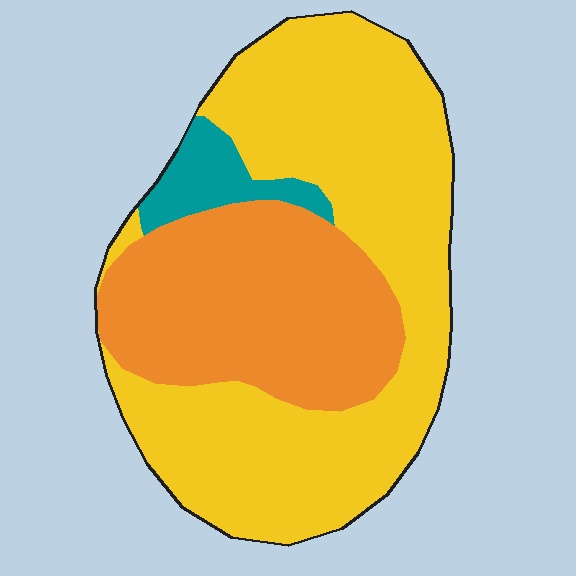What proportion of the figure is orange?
Orange takes up about one third (1/3) of the figure.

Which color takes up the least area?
Teal, at roughly 5%.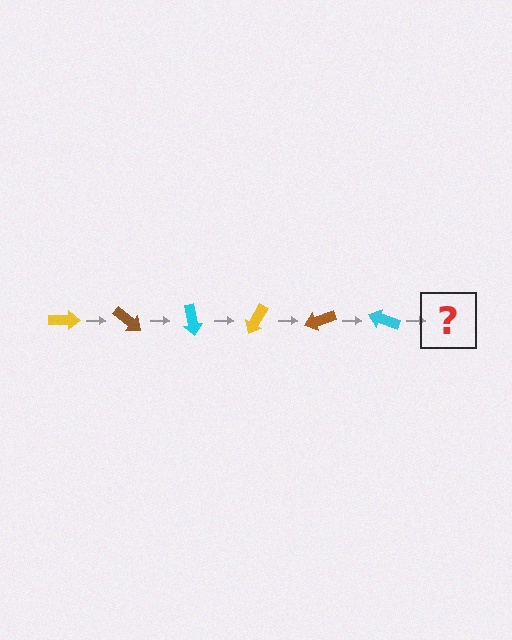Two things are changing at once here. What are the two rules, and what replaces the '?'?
The two rules are that it rotates 40 degrees each step and the color cycles through yellow, brown, and cyan. The '?' should be a yellow arrow, rotated 240 degrees from the start.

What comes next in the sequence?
The next element should be a yellow arrow, rotated 240 degrees from the start.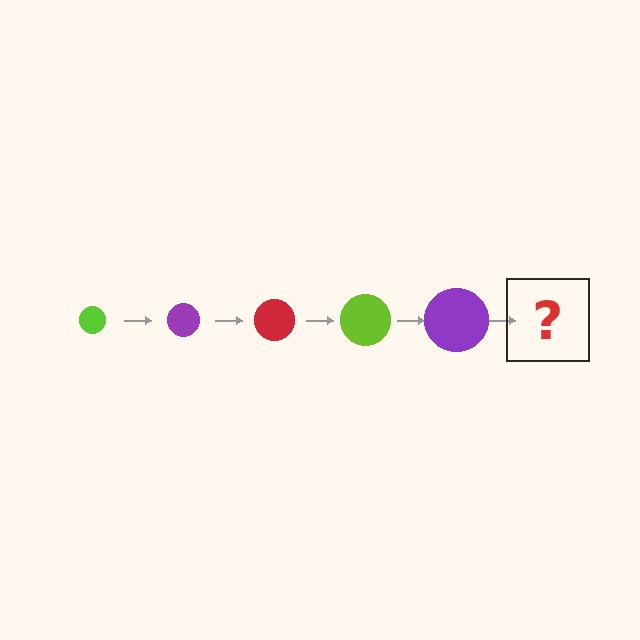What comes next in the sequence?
The next element should be a red circle, larger than the previous one.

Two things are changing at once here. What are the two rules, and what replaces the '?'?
The two rules are that the circle grows larger each step and the color cycles through lime, purple, and red. The '?' should be a red circle, larger than the previous one.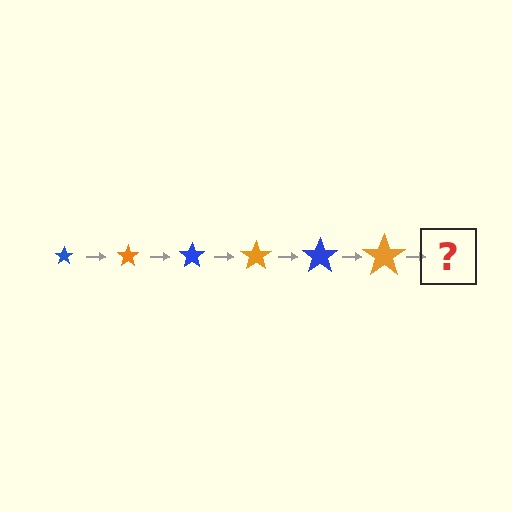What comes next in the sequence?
The next element should be a blue star, larger than the previous one.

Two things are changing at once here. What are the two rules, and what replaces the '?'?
The two rules are that the star grows larger each step and the color cycles through blue and orange. The '?' should be a blue star, larger than the previous one.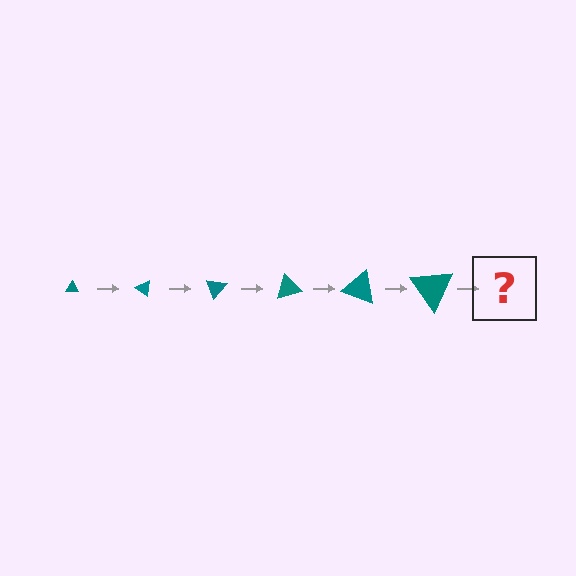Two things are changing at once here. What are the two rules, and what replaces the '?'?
The two rules are that the triangle grows larger each step and it rotates 35 degrees each step. The '?' should be a triangle, larger than the previous one and rotated 210 degrees from the start.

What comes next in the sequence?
The next element should be a triangle, larger than the previous one and rotated 210 degrees from the start.